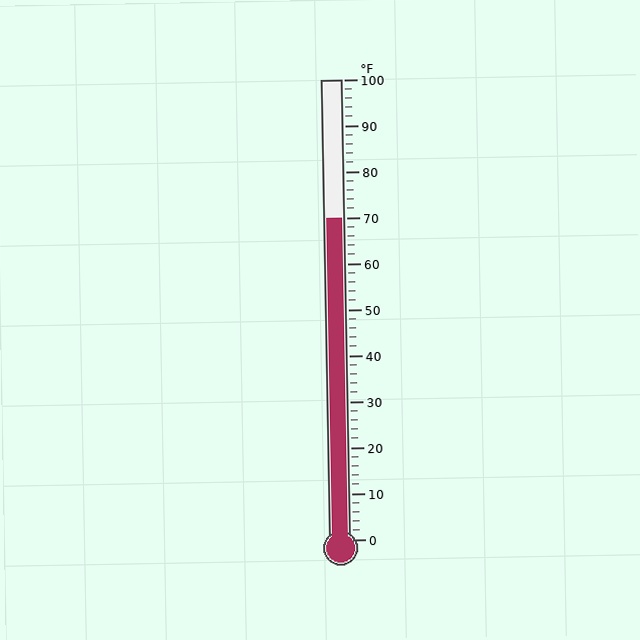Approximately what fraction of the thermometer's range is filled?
The thermometer is filled to approximately 70% of its range.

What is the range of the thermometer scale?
The thermometer scale ranges from 0°F to 100°F.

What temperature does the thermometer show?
The thermometer shows approximately 70°F.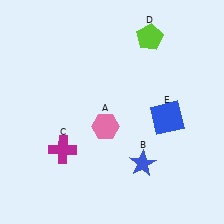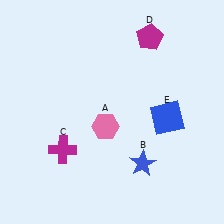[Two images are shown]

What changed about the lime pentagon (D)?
In Image 1, D is lime. In Image 2, it changed to magenta.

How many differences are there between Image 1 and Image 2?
There is 1 difference between the two images.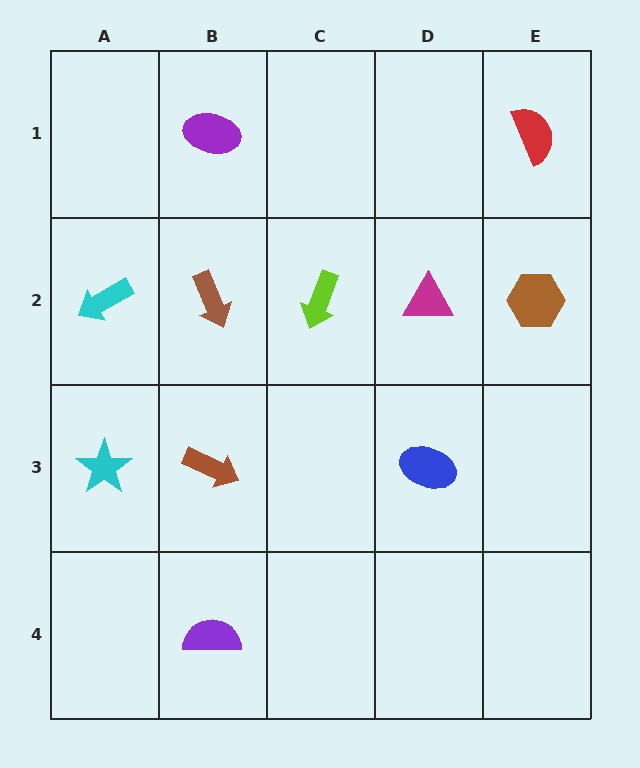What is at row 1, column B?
A purple ellipse.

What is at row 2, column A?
A cyan arrow.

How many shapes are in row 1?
2 shapes.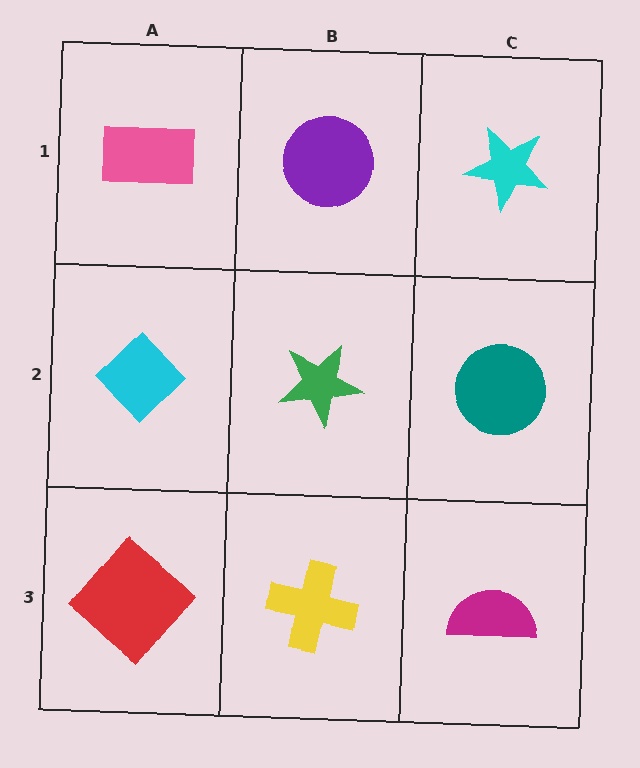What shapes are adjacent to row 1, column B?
A green star (row 2, column B), a pink rectangle (row 1, column A), a cyan star (row 1, column C).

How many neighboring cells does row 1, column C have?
2.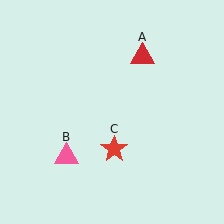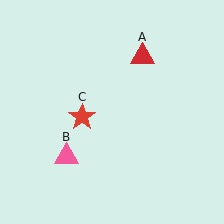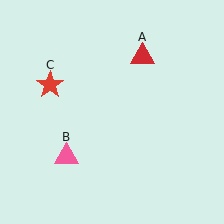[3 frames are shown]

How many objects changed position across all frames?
1 object changed position: red star (object C).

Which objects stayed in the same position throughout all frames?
Red triangle (object A) and pink triangle (object B) remained stationary.